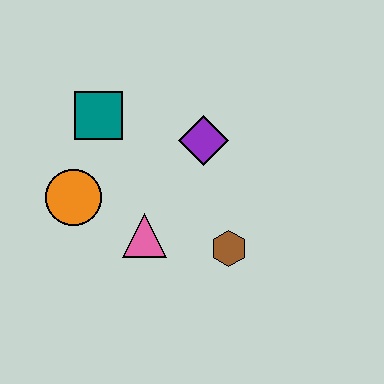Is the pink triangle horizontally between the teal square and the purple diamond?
Yes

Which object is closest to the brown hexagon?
The pink triangle is closest to the brown hexagon.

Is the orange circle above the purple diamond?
No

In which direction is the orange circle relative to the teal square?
The orange circle is below the teal square.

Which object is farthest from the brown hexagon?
The teal square is farthest from the brown hexagon.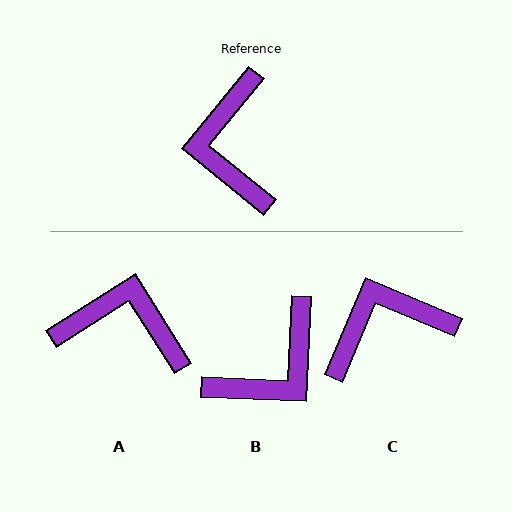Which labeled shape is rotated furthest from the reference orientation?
B, about 127 degrees away.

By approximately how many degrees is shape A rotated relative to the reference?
Approximately 108 degrees clockwise.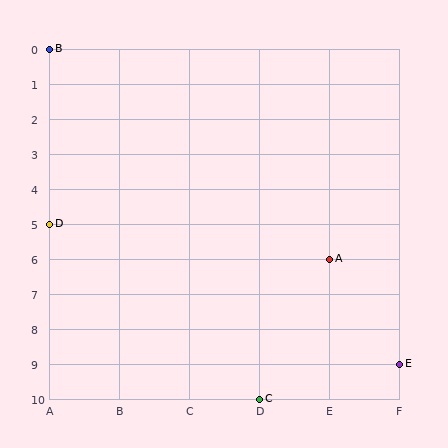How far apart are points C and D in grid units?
Points C and D are 3 columns and 5 rows apart (about 5.8 grid units diagonally).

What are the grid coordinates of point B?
Point B is at grid coordinates (A, 0).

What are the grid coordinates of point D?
Point D is at grid coordinates (A, 5).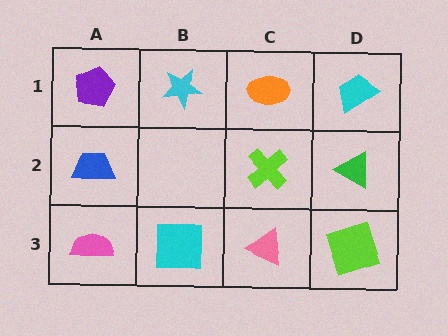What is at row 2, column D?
A green triangle.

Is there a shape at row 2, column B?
No, that cell is empty.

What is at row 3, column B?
A cyan square.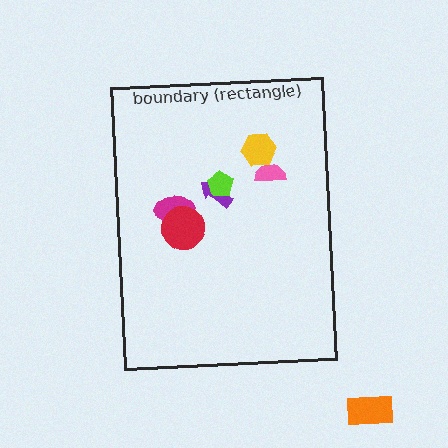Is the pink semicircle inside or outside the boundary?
Inside.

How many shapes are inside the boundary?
6 inside, 1 outside.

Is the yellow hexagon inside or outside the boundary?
Inside.